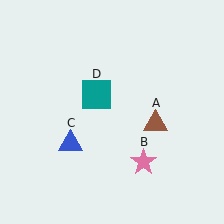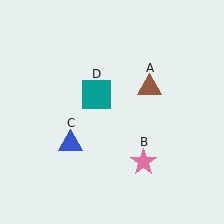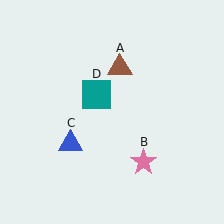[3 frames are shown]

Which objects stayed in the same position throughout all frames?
Pink star (object B) and blue triangle (object C) and teal square (object D) remained stationary.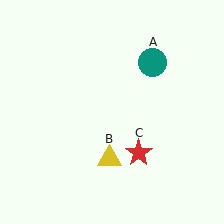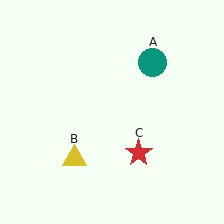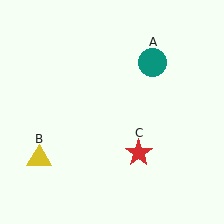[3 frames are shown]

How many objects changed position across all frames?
1 object changed position: yellow triangle (object B).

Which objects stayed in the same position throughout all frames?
Teal circle (object A) and red star (object C) remained stationary.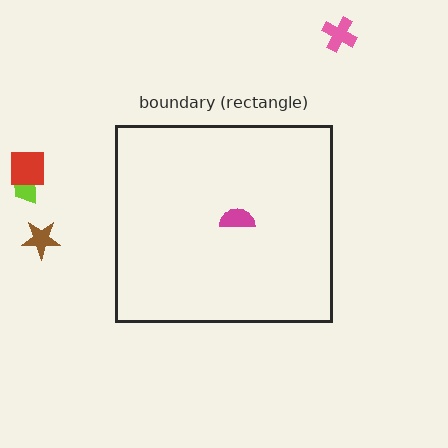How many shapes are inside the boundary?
1 inside, 4 outside.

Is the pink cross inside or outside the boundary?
Outside.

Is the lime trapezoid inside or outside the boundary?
Outside.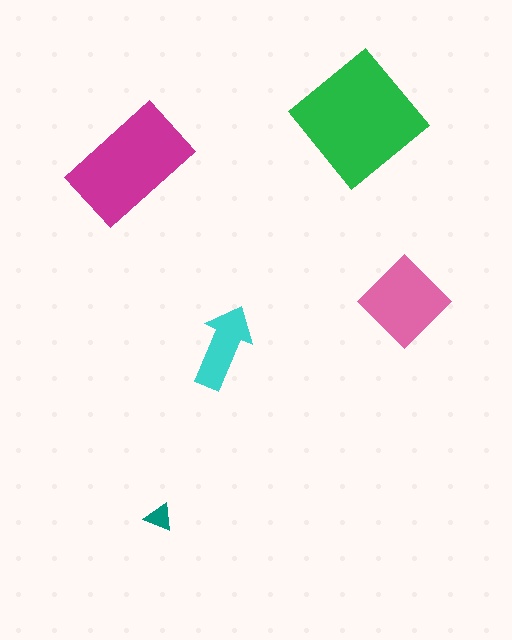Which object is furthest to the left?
The magenta rectangle is leftmost.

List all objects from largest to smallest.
The green diamond, the magenta rectangle, the pink diamond, the cyan arrow, the teal triangle.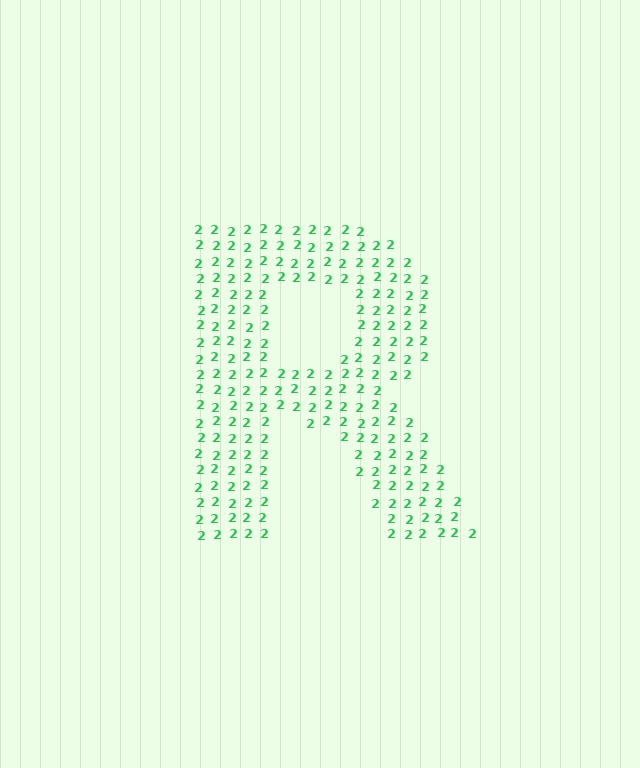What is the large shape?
The large shape is the letter R.